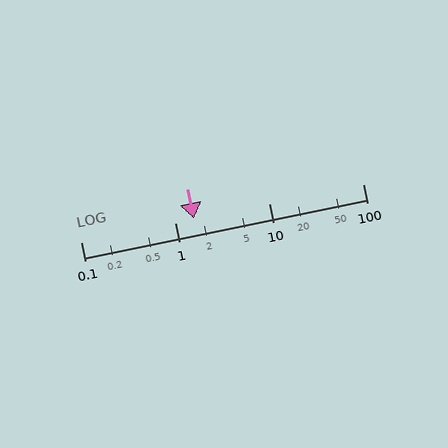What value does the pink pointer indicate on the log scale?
The pointer indicates approximately 1.6.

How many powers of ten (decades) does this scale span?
The scale spans 3 decades, from 0.1 to 100.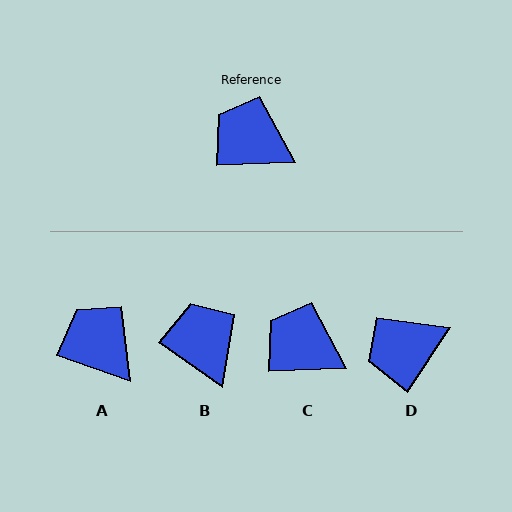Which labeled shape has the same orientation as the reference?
C.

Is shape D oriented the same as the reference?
No, it is off by about 55 degrees.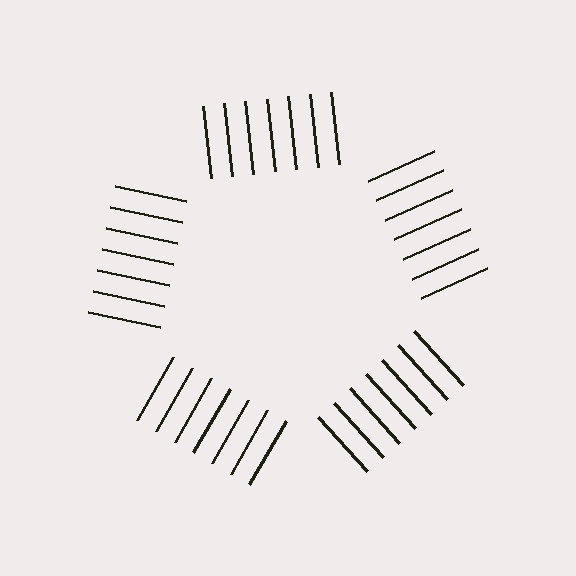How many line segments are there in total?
35 — 7 along each of the 5 edges.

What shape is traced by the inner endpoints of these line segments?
An illusory pentagon — the line segments terminate on its edges but no continuous stroke is drawn.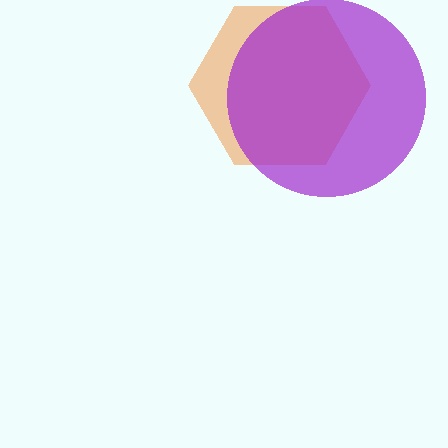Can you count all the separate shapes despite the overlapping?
Yes, there are 2 separate shapes.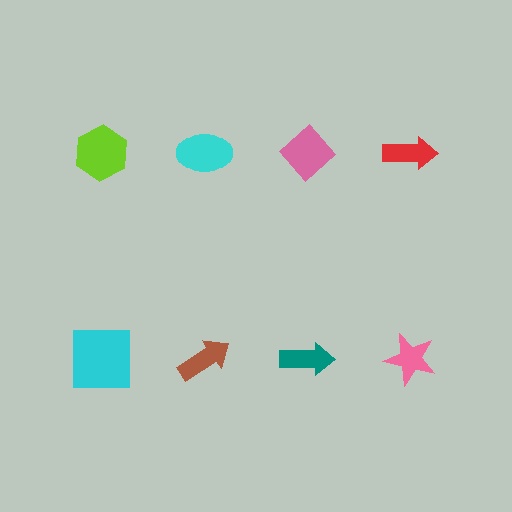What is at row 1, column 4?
A red arrow.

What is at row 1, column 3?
A pink diamond.